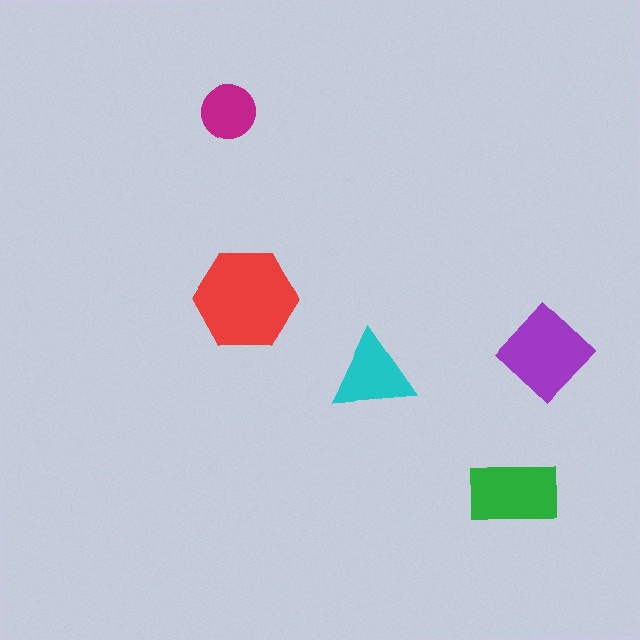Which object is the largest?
The red hexagon.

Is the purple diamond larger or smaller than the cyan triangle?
Larger.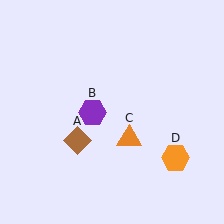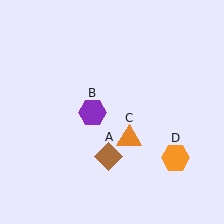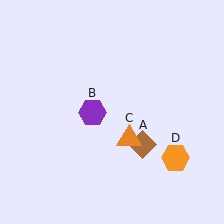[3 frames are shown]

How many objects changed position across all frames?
1 object changed position: brown diamond (object A).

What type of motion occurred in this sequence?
The brown diamond (object A) rotated counterclockwise around the center of the scene.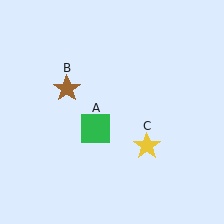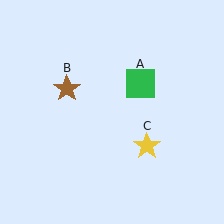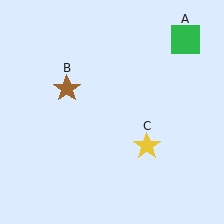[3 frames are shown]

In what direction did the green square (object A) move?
The green square (object A) moved up and to the right.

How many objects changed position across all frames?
1 object changed position: green square (object A).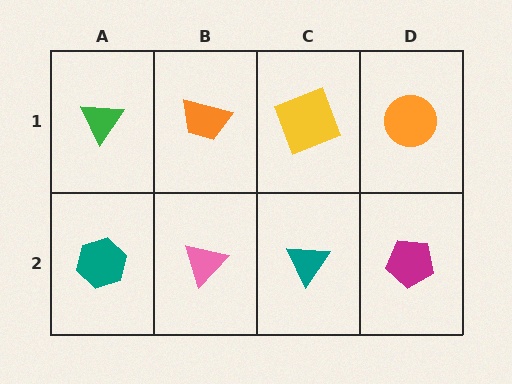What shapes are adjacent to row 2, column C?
A yellow square (row 1, column C), a pink triangle (row 2, column B), a magenta pentagon (row 2, column D).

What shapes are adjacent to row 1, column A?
A teal hexagon (row 2, column A), an orange trapezoid (row 1, column B).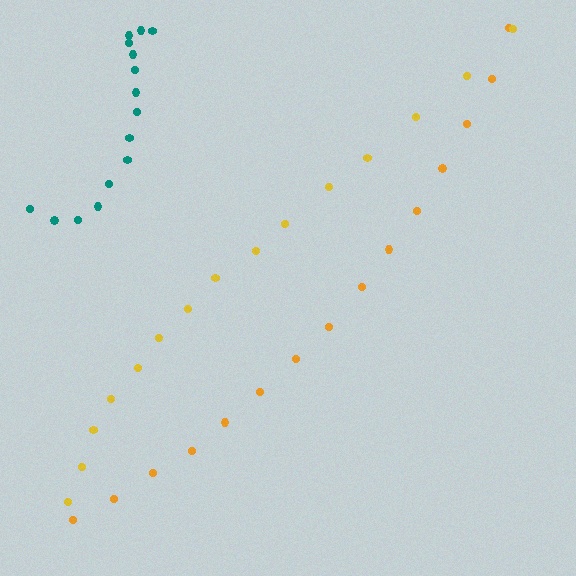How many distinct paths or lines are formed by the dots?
There are 3 distinct paths.